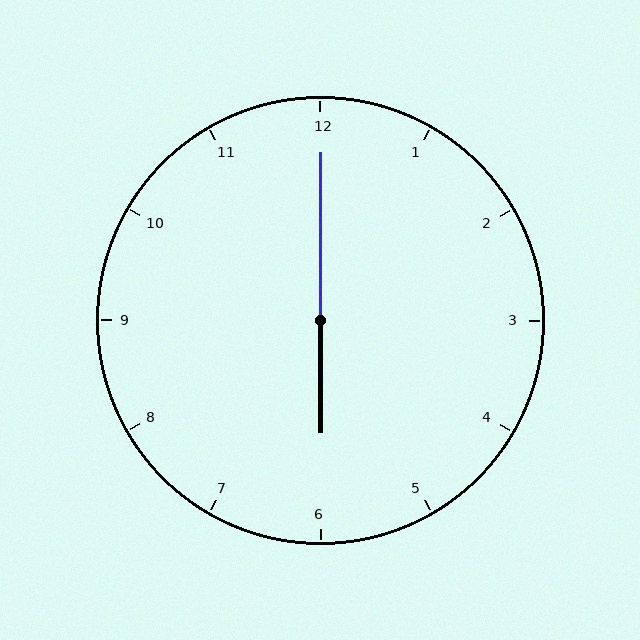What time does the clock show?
6:00.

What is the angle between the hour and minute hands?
Approximately 180 degrees.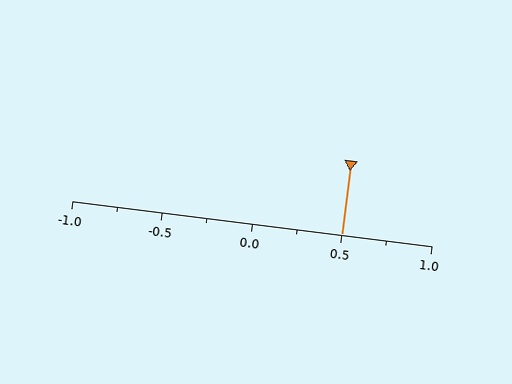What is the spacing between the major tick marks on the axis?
The major ticks are spaced 0.5 apart.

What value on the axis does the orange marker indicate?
The marker indicates approximately 0.5.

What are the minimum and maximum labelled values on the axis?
The axis runs from -1.0 to 1.0.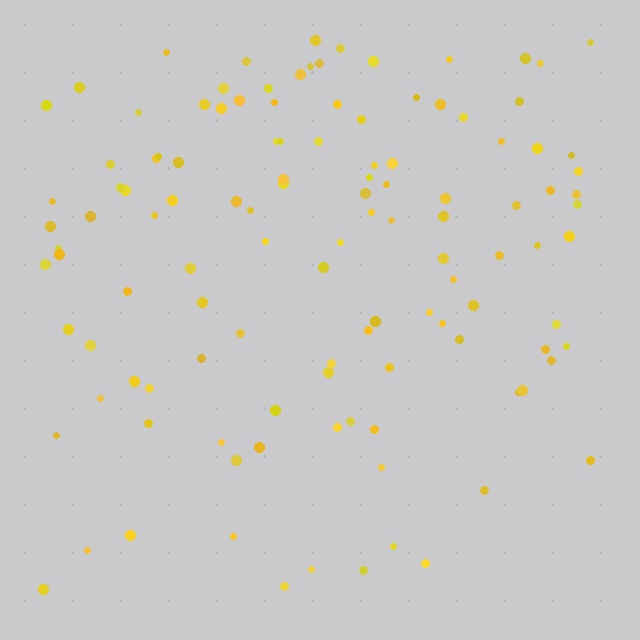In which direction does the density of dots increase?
From bottom to top, with the top side densest.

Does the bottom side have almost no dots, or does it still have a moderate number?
Still a moderate number, just noticeably fewer than the top.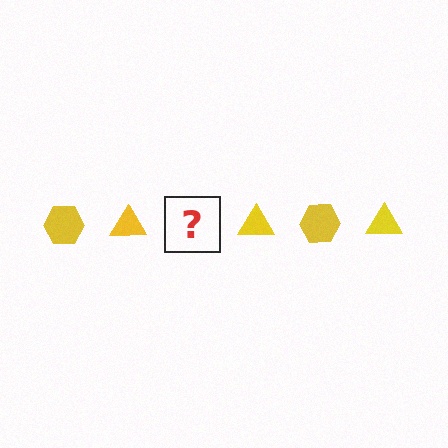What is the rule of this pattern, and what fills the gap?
The rule is that the pattern cycles through hexagon, triangle shapes in yellow. The gap should be filled with a yellow hexagon.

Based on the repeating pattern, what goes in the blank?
The blank should be a yellow hexagon.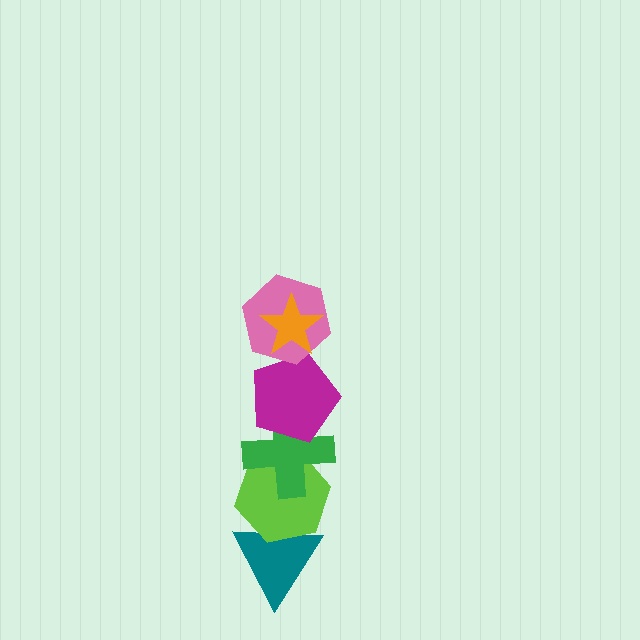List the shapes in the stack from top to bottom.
From top to bottom: the orange star, the pink hexagon, the magenta pentagon, the green cross, the lime hexagon, the teal triangle.